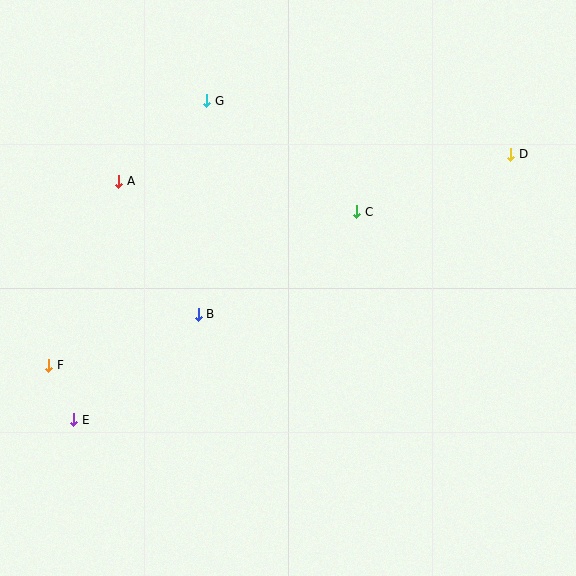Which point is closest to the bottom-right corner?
Point C is closest to the bottom-right corner.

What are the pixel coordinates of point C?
Point C is at (357, 212).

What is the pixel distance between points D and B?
The distance between D and B is 351 pixels.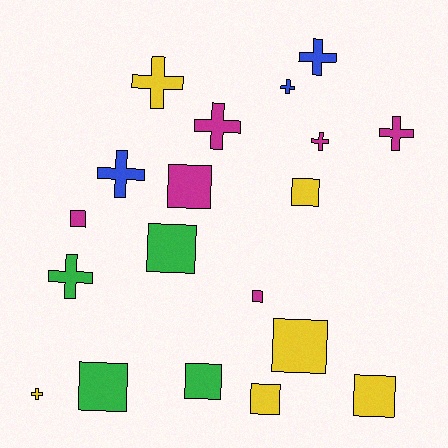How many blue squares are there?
There are no blue squares.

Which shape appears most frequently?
Square, with 10 objects.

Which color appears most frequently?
Yellow, with 6 objects.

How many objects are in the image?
There are 19 objects.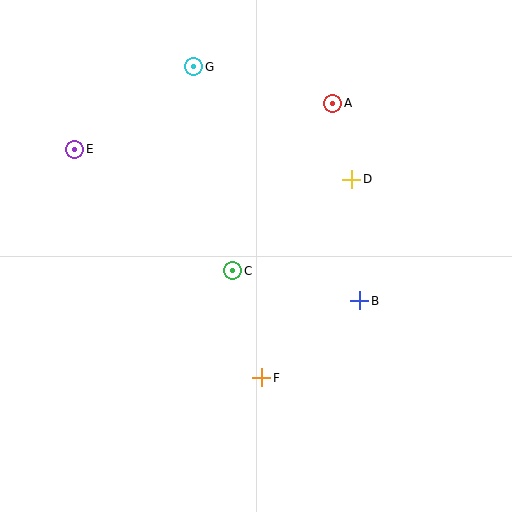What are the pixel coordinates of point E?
Point E is at (75, 149).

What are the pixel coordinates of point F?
Point F is at (262, 378).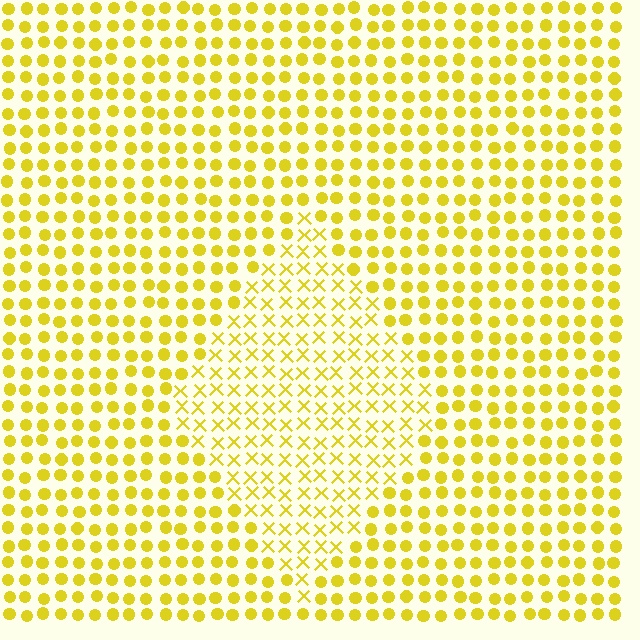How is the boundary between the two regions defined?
The boundary is defined by a change in element shape: X marks inside vs. circles outside. All elements share the same color and spacing.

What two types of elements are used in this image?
The image uses X marks inside the diamond region and circles outside it.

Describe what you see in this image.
The image is filled with small yellow elements arranged in a uniform grid. A diamond-shaped region contains X marks, while the surrounding area contains circles. The boundary is defined purely by the change in element shape.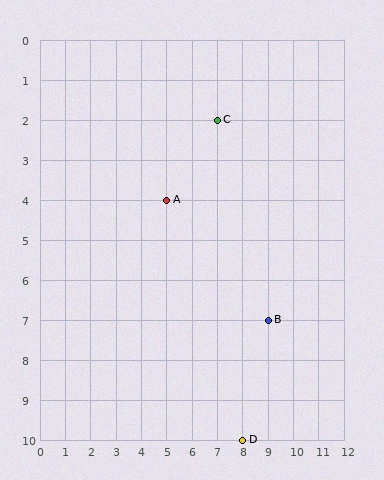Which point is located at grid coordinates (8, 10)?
Point D is at (8, 10).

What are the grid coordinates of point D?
Point D is at grid coordinates (8, 10).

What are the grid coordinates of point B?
Point B is at grid coordinates (9, 7).